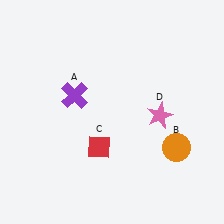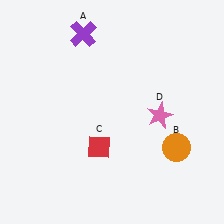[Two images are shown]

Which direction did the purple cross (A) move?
The purple cross (A) moved up.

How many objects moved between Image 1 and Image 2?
1 object moved between the two images.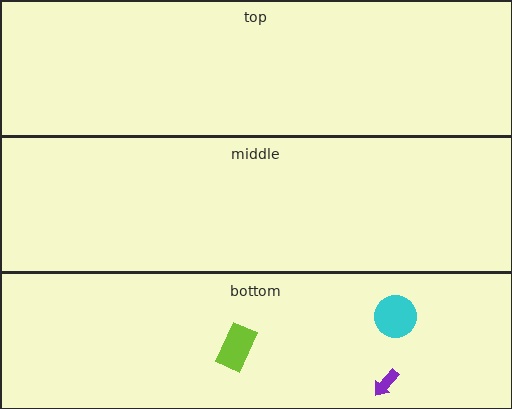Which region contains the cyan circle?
The bottom region.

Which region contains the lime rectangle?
The bottom region.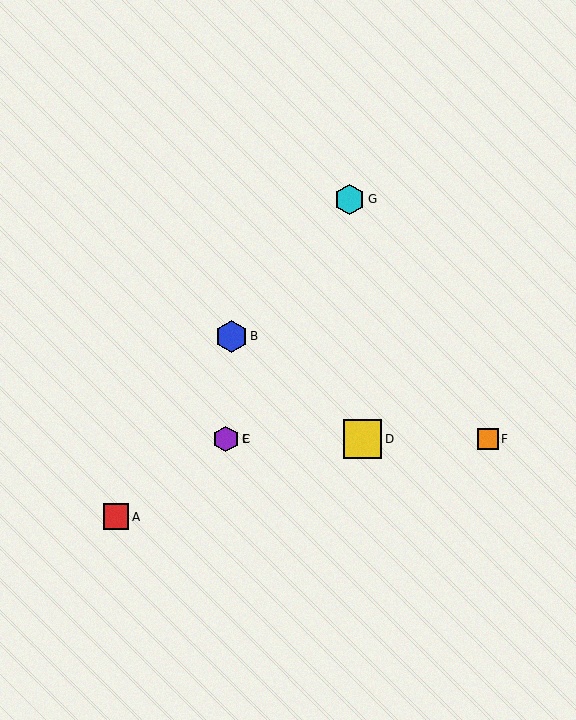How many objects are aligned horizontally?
4 objects (C, D, E, F) are aligned horizontally.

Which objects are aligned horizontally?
Objects C, D, E, F are aligned horizontally.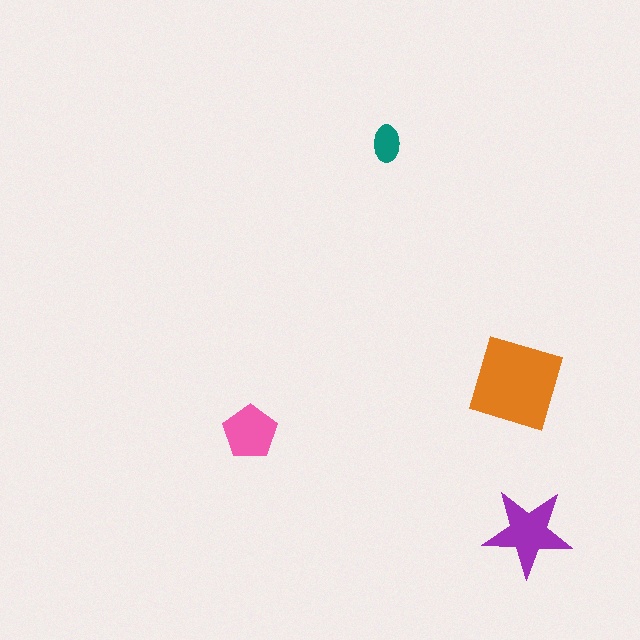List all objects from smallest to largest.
The teal ellipse, the pink pentagon, the purple star, the orange square.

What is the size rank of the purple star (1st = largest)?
2nd.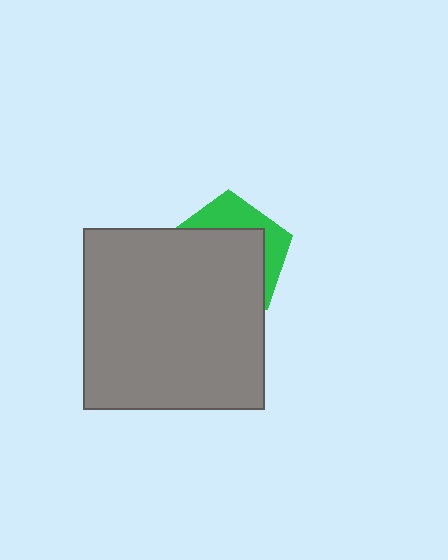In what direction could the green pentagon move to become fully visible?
The green pentagon could move up. That would shift it out from behind the gray square entirely.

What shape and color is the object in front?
The object in front is a gray square.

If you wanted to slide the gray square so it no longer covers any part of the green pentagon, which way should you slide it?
Slide it down — that is the most direct way to separate the two shapes.